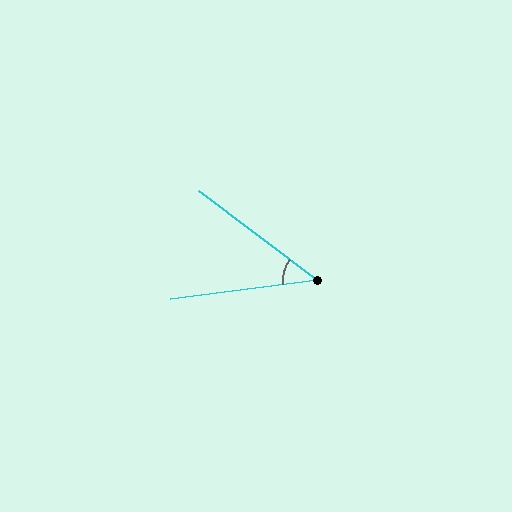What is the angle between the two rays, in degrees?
Approximately 45 degrees.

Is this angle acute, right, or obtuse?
It is acute.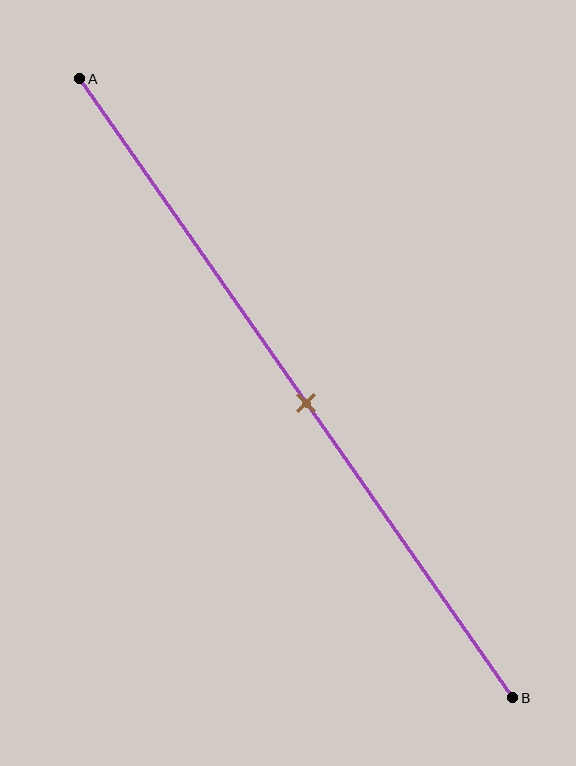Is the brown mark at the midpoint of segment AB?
Yes, the mark is approximately at the midpoint.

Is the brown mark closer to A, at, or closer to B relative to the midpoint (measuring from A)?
The brown mark is approximately at the midpoint of segment AB.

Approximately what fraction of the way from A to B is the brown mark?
The brown mark is approximately 50% of the way from A to B.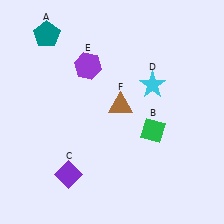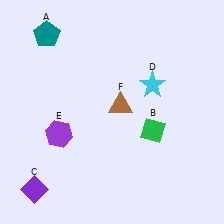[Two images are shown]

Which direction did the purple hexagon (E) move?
The purple hexagon (E) moved down.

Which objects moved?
The objects that moved are: the purple diamond (C), the purple hexagon (E).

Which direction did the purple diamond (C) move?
The purple diamond (C) moved left.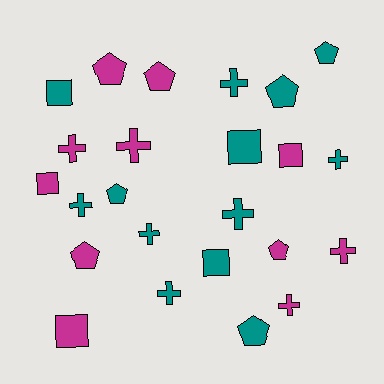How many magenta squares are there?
There are 3 magenta squares.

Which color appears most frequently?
Teal, with 13 objects.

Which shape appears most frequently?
Cross, with 10 objects.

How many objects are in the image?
There are 24 objects.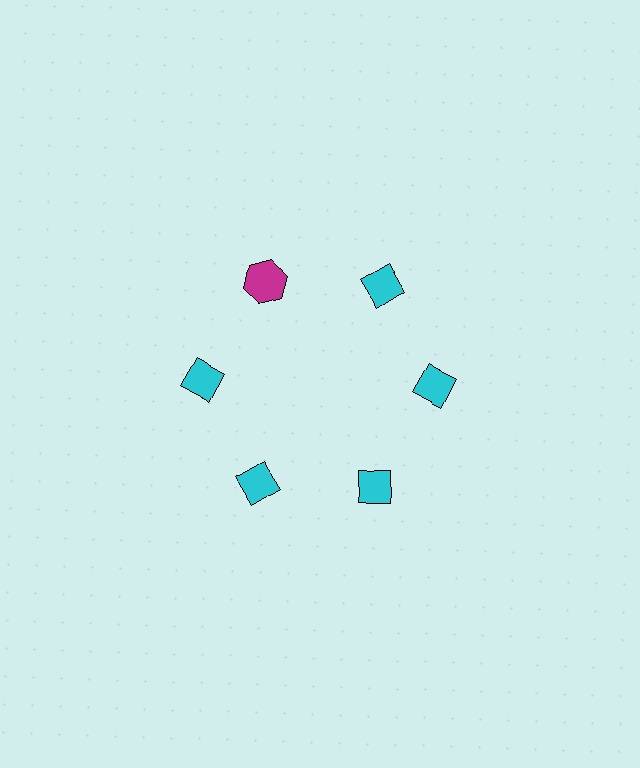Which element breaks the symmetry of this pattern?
The magenta hexagon at roughly the 11 o'clock position breaks the symmetry. All other shapes are cyan diamonds.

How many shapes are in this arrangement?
There are 6 shapes arranged in a ring pattern.